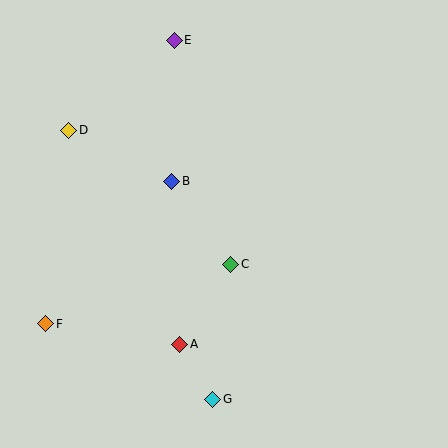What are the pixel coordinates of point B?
Point B is at (172, 181).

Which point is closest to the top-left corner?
Point D is closest to the top-left corner.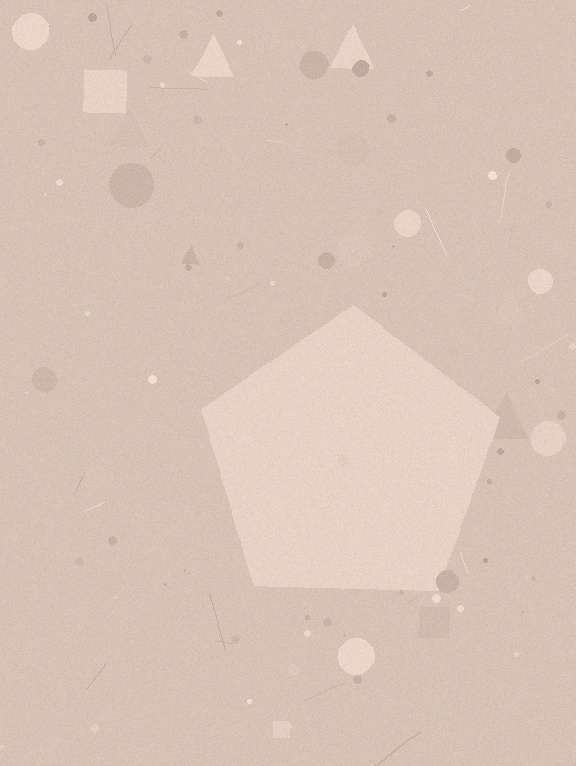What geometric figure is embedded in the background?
A pentagon is embedded in the background.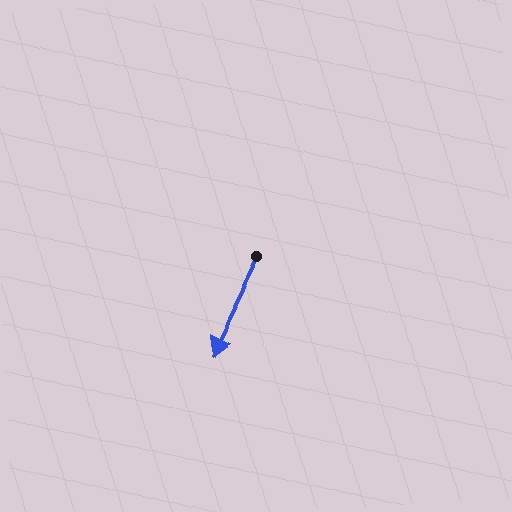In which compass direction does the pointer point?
Southwest.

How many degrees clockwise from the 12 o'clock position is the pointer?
Approximately 206 degrees.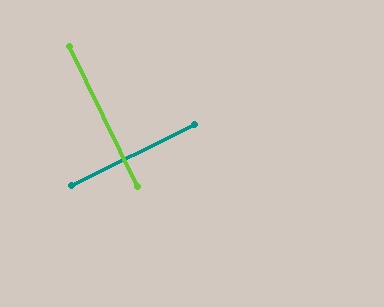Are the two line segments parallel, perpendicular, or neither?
Perpendicular — they meet at approximately 90°.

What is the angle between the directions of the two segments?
Approximately 90 degrees.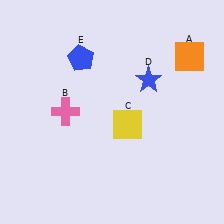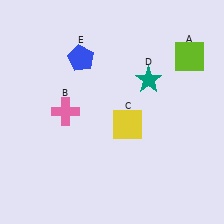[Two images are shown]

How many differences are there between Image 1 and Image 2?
There are 2 differences between the two images.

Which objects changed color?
A changed from orange to lime. D changed from blue to teal.